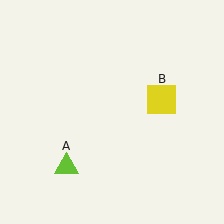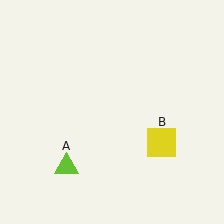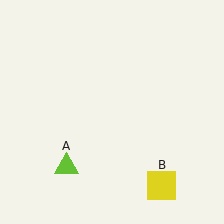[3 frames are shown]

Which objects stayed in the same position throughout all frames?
Lime triangle (object A) remained stationary.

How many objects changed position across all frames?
1 object changed position: yellow square (object B).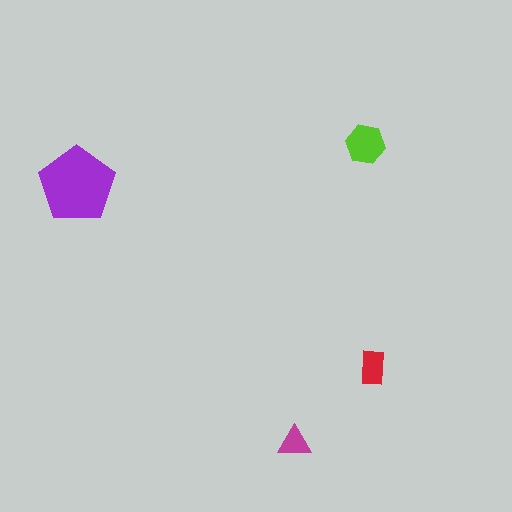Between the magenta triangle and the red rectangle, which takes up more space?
The red rectangle.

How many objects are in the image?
There are 4 objects in the image.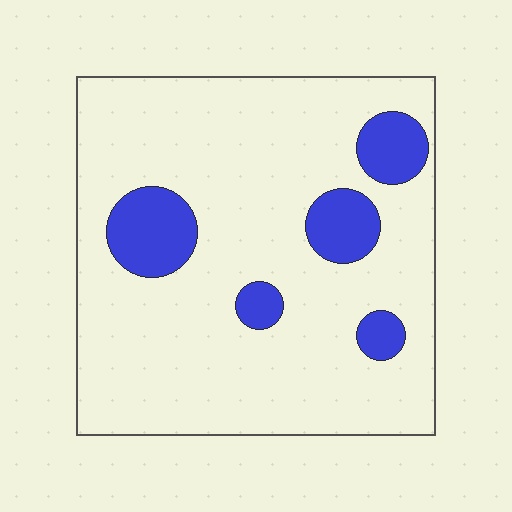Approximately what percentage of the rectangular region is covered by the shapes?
Approximately 15%.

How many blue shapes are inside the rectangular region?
5.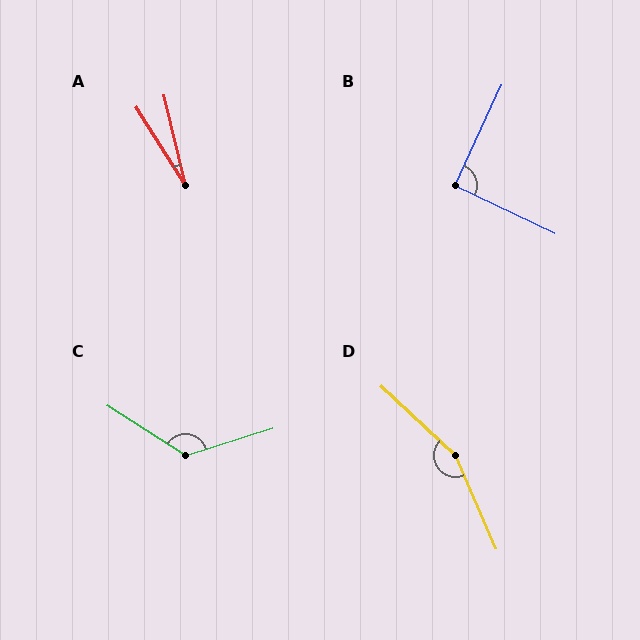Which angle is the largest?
D, at approximately 156 degrees.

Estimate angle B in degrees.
Approximately 91 degrees.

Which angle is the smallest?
A, at approximately 19 degrees.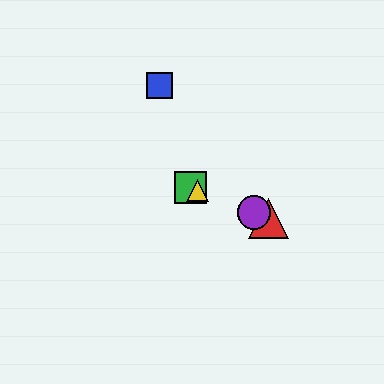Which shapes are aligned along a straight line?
The red triangle, the green square, the yellow triangle, the purple circle are aligned along a straight line.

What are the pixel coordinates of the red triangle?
The red triangle is at (269, 219).